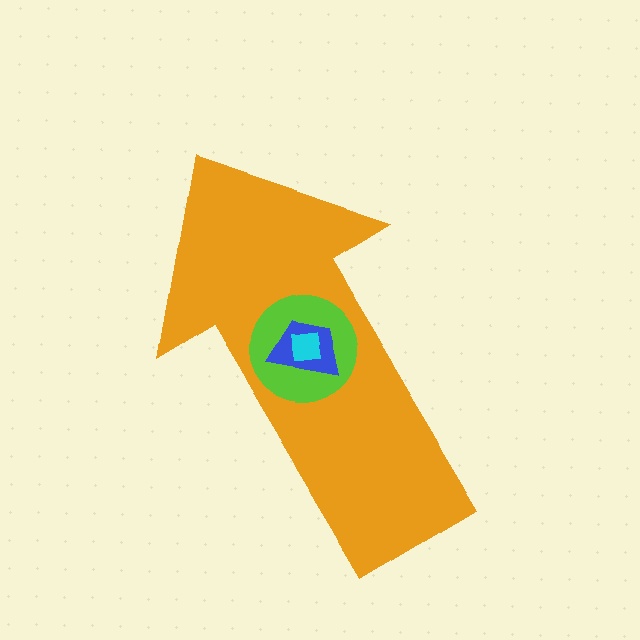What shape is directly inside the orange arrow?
The lime circle.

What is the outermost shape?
The orange arrow.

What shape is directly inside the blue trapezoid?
The cyan square.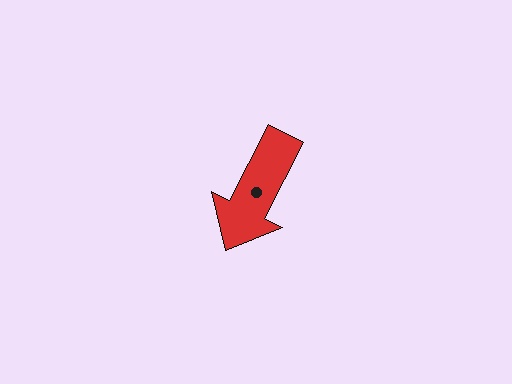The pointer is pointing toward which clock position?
Roughly 7 o'clock.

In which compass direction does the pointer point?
Southwest.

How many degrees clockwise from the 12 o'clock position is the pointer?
Approximately 207 degrees.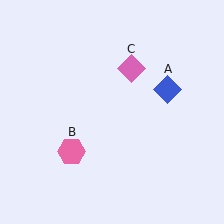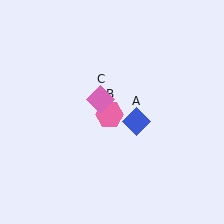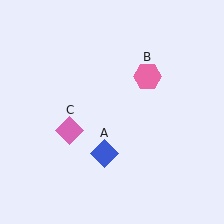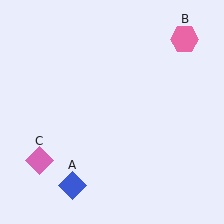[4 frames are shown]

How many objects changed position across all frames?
3 objects changed position: blue diamond (object A), pink hexagon (object B), pink diamond (object C).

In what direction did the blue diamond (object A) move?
The blue diamond (object A) moved down and to the left.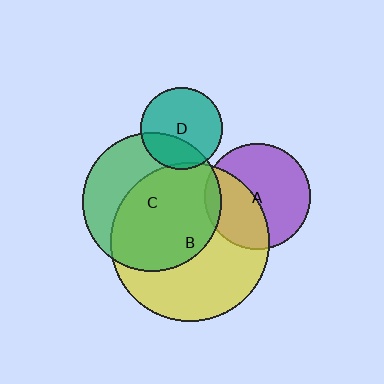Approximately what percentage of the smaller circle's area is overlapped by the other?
Approximately 10%.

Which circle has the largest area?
Circle B (yellow).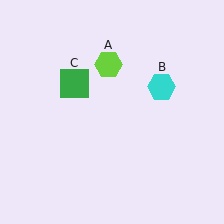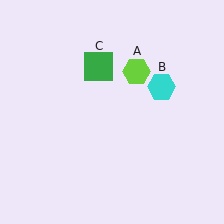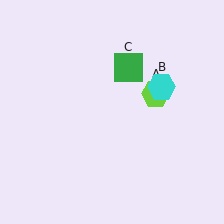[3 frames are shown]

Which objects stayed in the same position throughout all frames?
Cyan hexagon (object B) remained stationary.